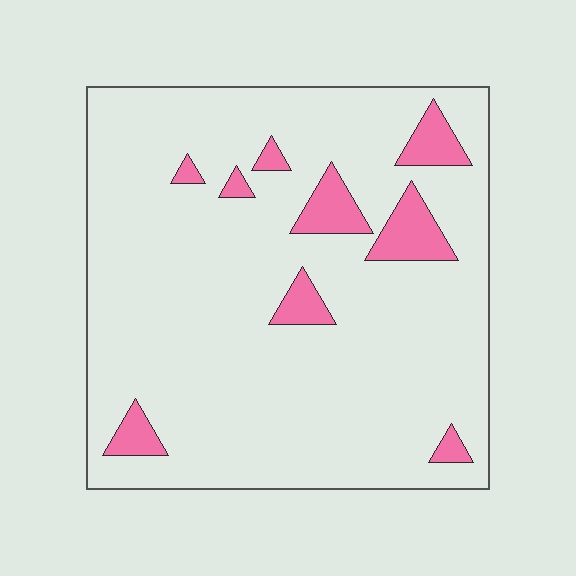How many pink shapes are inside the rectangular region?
9.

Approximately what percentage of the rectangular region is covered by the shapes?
Approximately 10%.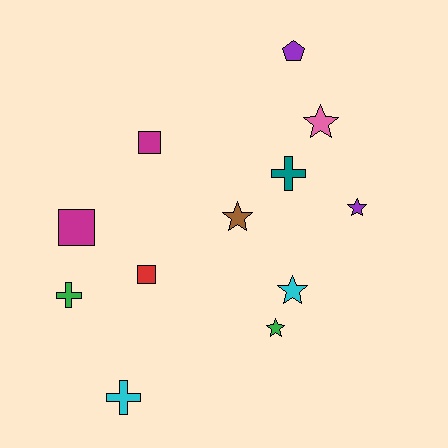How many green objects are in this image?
There are 2 green objects.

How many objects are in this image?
There are 12 objects.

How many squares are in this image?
There are 3 squares.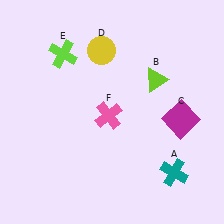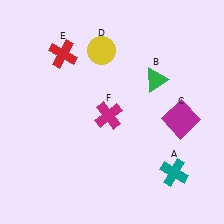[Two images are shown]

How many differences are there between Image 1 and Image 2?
There are 3 differences between the two images.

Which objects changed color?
B changed from lime to green. E changed from lime to red. F changed from pink to magenta.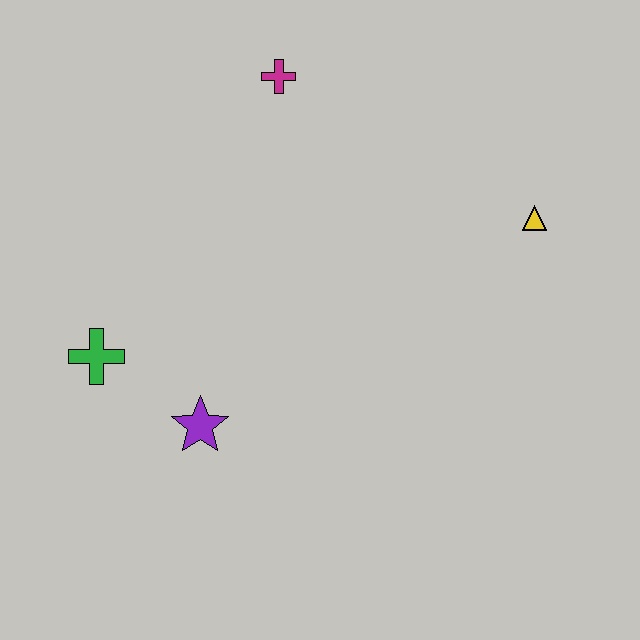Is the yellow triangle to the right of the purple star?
Yes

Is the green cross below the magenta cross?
Yes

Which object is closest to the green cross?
The purple star is closest to the green cross.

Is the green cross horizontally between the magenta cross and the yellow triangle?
No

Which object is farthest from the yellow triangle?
The green cross is farthest from the yellow triangle.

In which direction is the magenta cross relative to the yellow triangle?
The magenta cross is to the left of the yellow triangle.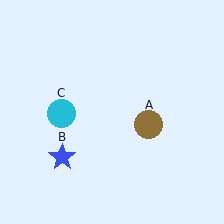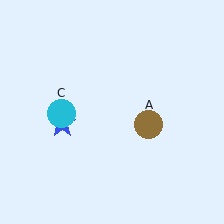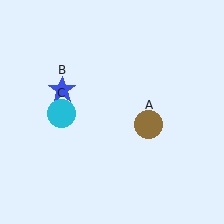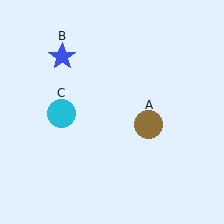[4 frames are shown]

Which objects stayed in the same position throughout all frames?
Brown circle (object A) and cyan circle (object C) remained stationary.